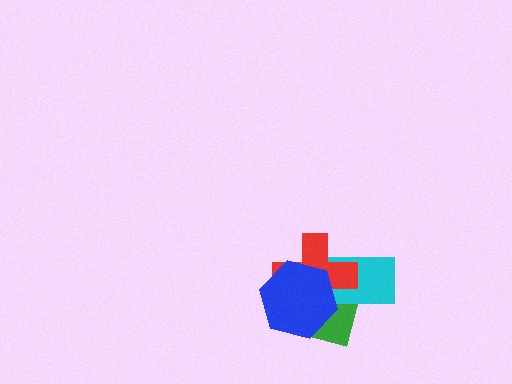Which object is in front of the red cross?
The blue hexagon is in front of the red cross.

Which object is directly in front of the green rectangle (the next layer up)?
The cyan rectangle is directly in front of the green rectangle.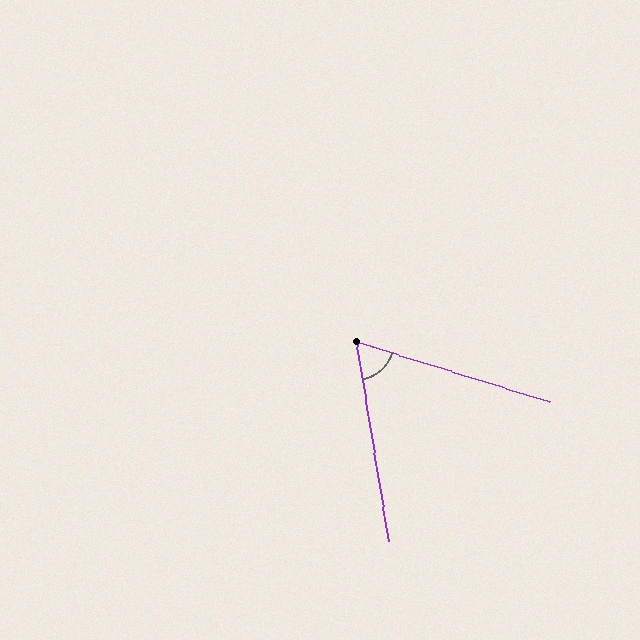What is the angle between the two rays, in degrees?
Approximately 64 degrees.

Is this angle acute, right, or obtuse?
It is acute.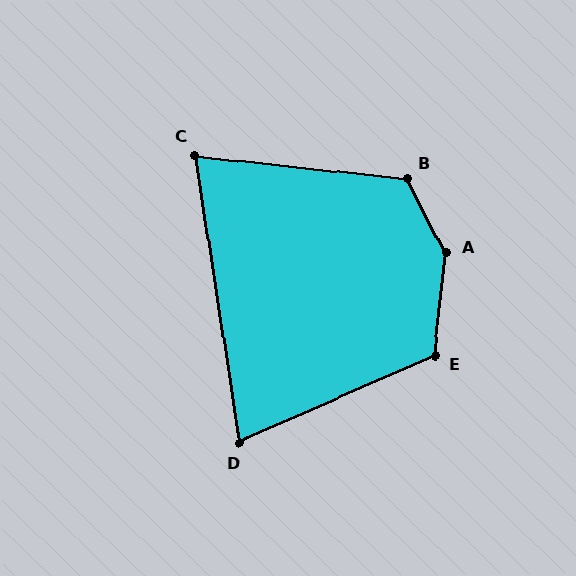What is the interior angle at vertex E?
Approximately 120 degrees (obtuse).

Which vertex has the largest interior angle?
A, at approximately 146 degrees.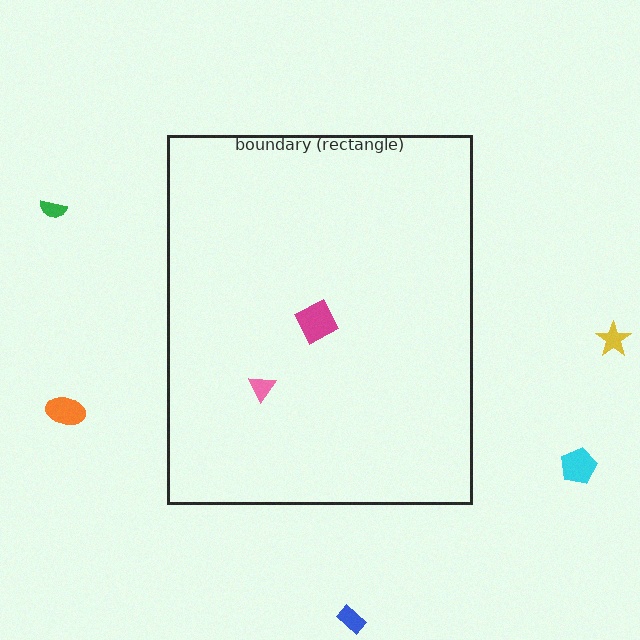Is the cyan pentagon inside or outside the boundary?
Outside.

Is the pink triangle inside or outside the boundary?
Inside.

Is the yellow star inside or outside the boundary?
Outside.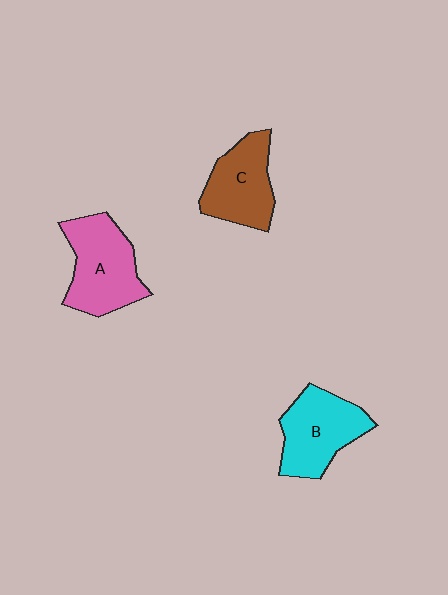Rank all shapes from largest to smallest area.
From largest to smallest: A (pink), B (cyan), C (brown).